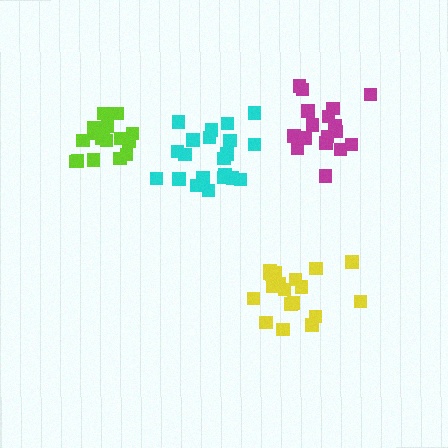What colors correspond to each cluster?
The clusters are colored: yellow, cyan, lime, magenta.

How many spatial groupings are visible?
There are 4 spatial groupings.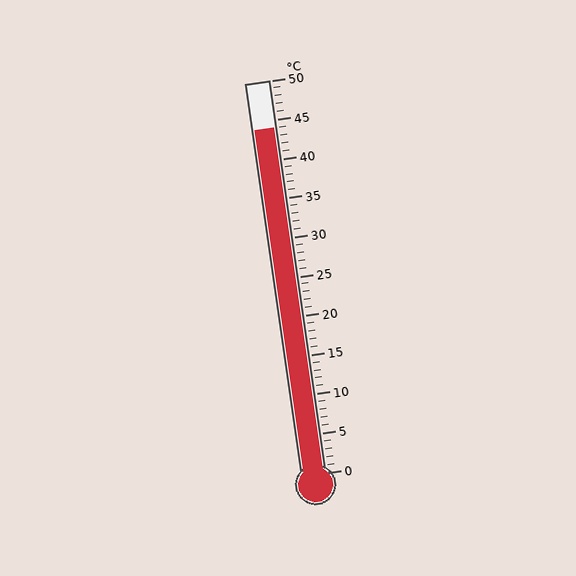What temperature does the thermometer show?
The thermometer shows approximately 44°C.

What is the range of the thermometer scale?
The thermometer scale ranges from 0°C to 50°C.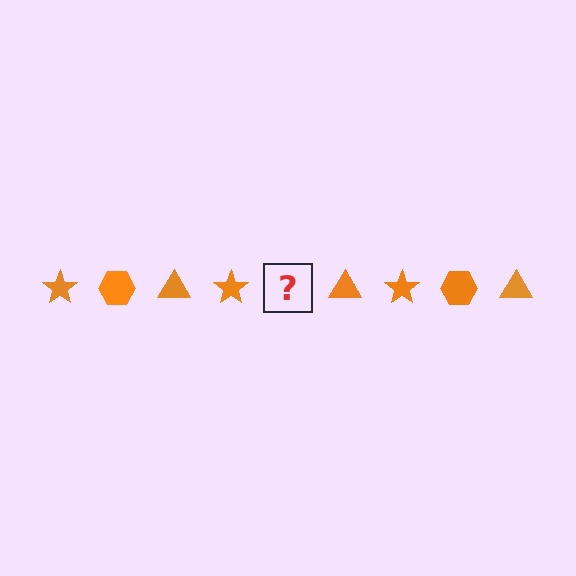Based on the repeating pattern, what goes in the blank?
The blank should be an orange hexagon.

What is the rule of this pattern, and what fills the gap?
The rule is that the pattern cycles through star, hexagon, triangle shapes in orange. The gap should be filled with an orange hexagon.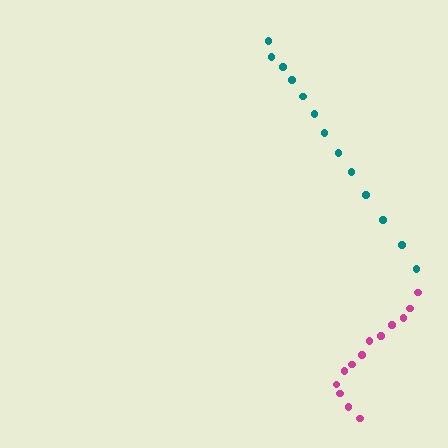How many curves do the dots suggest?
There are 2 distinct paths.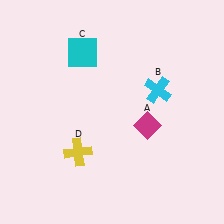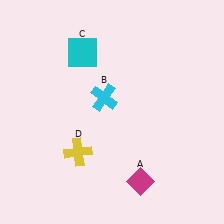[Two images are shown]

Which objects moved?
The objects that moved are: the magenta diamond (A), the cyan cross (B).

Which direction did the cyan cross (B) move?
The cyan cross (B) moved left.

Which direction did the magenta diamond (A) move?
The magenta diamond (A) moved down.